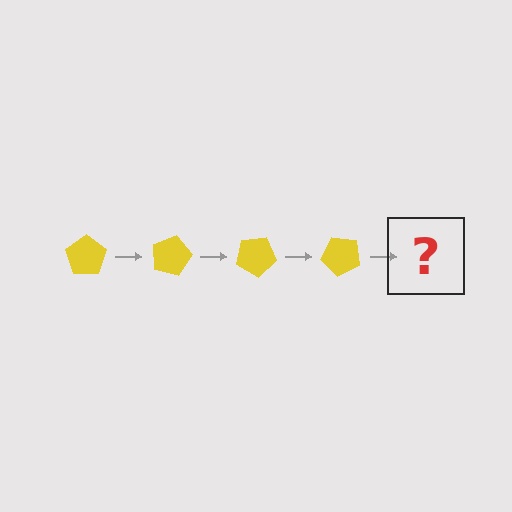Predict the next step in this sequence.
The next step is a yellow pentagon rotated 60 degrees.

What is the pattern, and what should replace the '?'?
The pattern is that the pentagon rotates 15 degrees each step. The '?' should be a yellow pentagon rotated 60 degrees.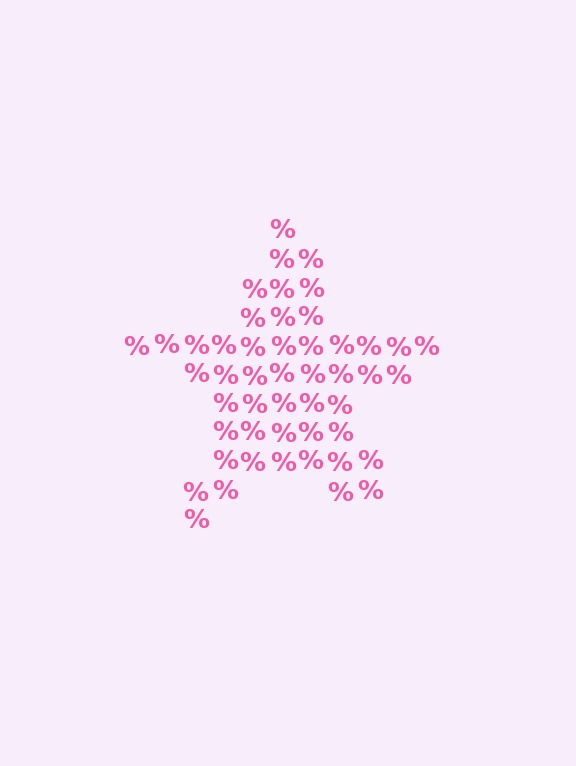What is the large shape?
The large shape is a star.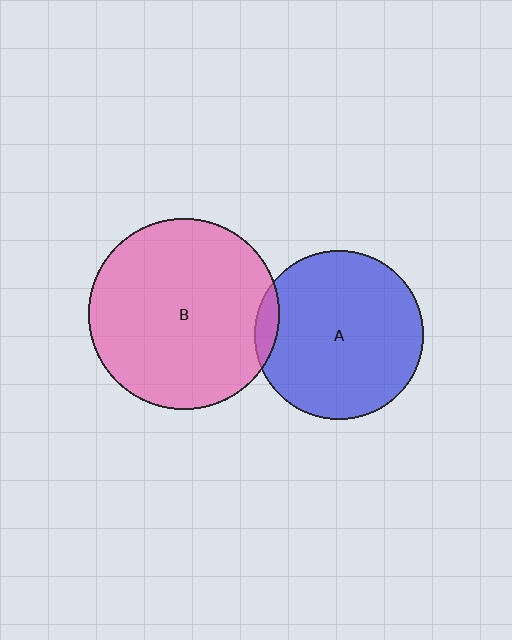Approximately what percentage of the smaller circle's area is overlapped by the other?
Approximately 5%.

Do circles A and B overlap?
Yes.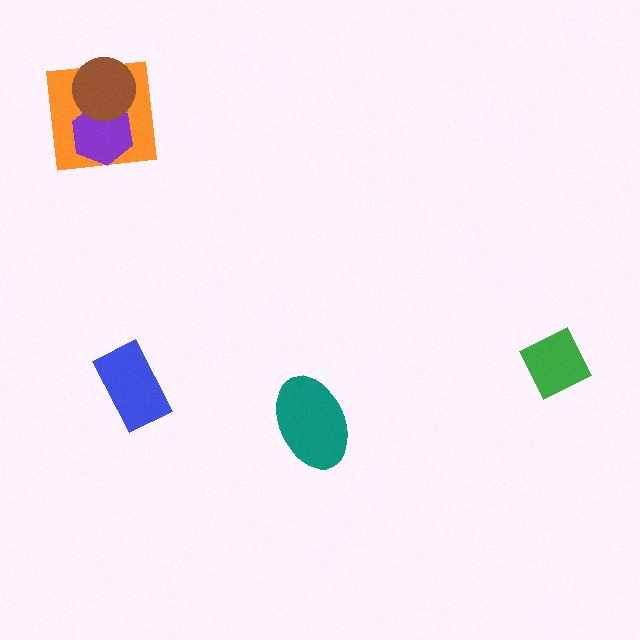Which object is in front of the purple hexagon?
The brown circle is in front of the purple hexagon.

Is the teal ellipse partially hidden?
No, no other shape covers it.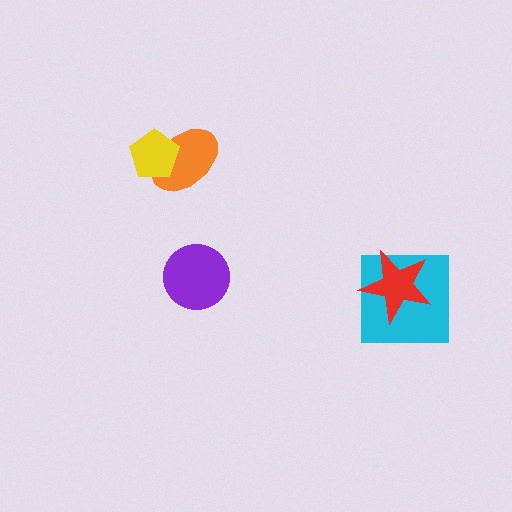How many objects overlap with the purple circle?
0 objects overlap with the purple circle.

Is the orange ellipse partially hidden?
Yes, it is partially covered by another shape.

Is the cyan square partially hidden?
Yes, it is partially covered by another shape.